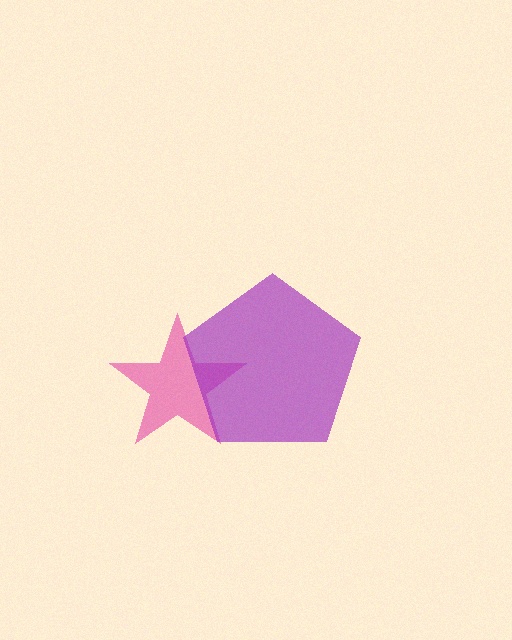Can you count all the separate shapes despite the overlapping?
Yes, there are 2 separate shapes.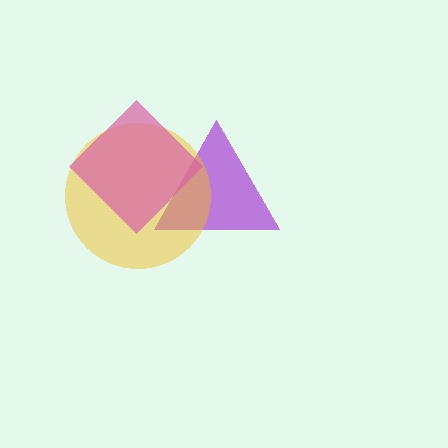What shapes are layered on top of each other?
The layered shapes are: a purple triangle, a yellow circle, a pink diamond.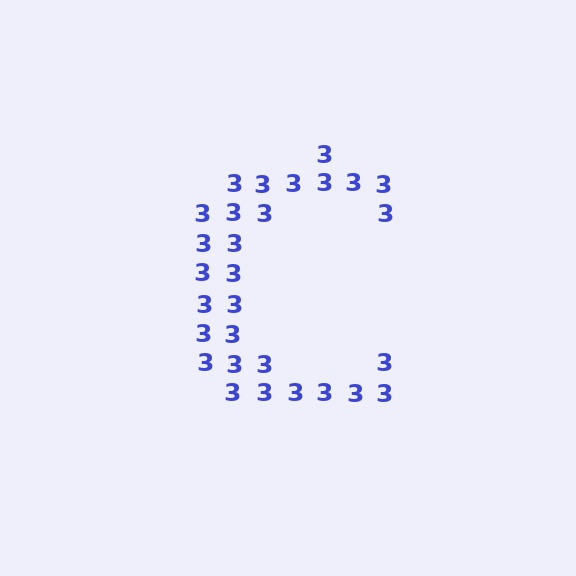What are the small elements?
The small elements are digit 3's.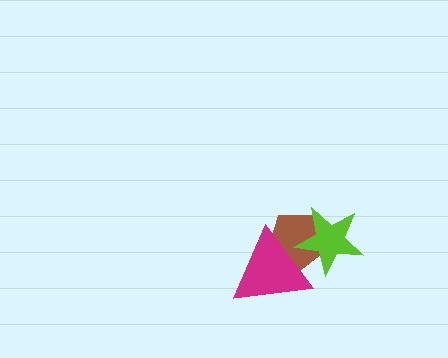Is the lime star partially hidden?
No, no other shape covers it.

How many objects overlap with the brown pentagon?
2 objects overlap with the brown pentagon.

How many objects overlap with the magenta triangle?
2 objects overlap with the magenta triangle.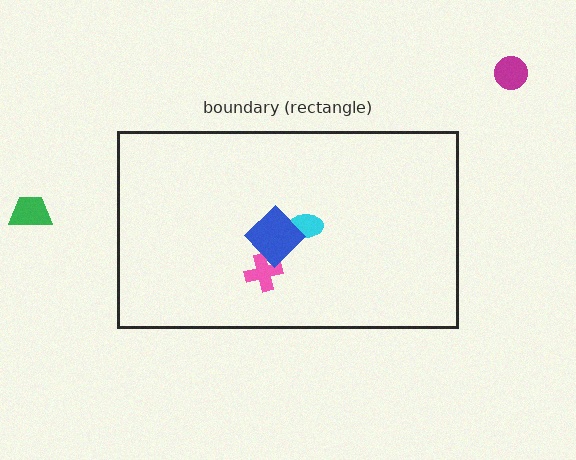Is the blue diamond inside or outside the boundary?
Inside.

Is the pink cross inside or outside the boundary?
Inside.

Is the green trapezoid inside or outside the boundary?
Outside.